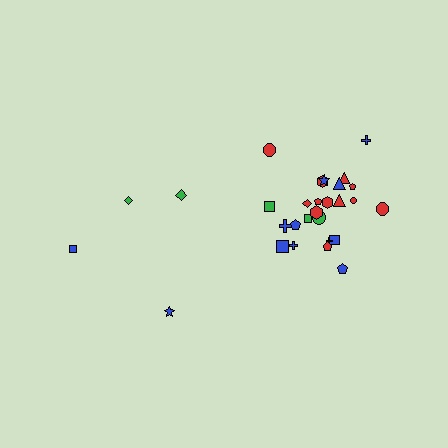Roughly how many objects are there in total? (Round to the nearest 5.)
Roughly 30 objects in total.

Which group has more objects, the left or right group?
The right group.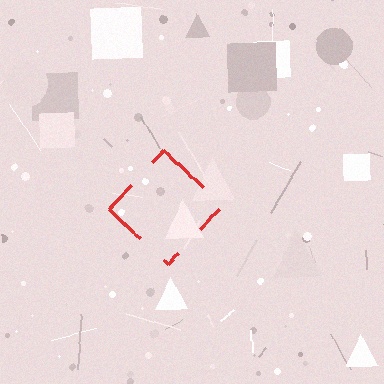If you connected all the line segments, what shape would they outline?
They would outline a diamond.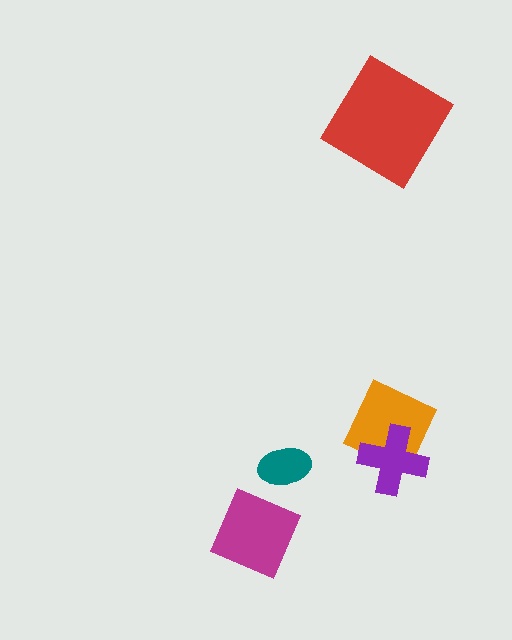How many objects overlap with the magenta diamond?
0 objects overlap with the magenta diamond.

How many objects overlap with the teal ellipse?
0 objects overlap with the teal ellipse.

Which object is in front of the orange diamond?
The purple cross is in front of the orange diamond.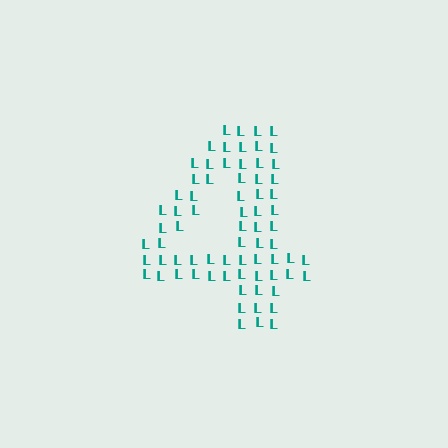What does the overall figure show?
The overall figure shows the digit 4.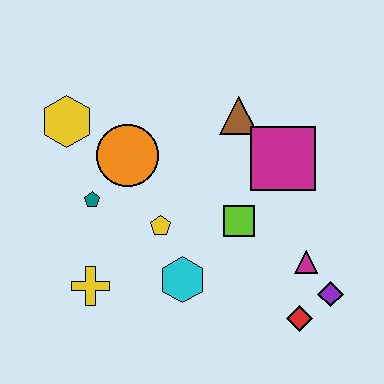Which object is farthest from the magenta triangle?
The yellow hexagon is farthest from the magenta triangle.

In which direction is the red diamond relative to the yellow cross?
The red diamond is to the right of the yellow cross.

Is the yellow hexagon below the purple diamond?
No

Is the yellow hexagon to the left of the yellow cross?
Yes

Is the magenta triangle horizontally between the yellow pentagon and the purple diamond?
Yes